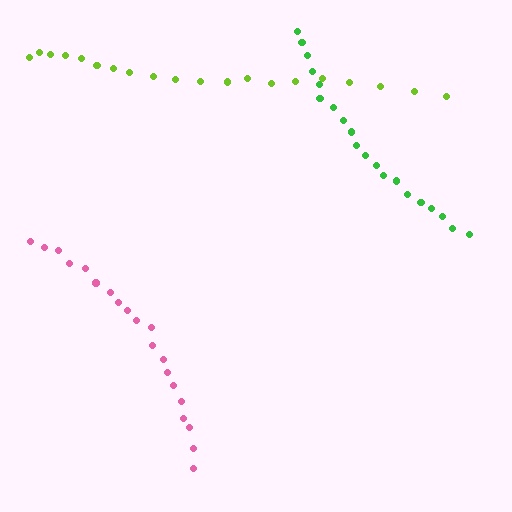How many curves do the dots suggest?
There are 3 distinct paths.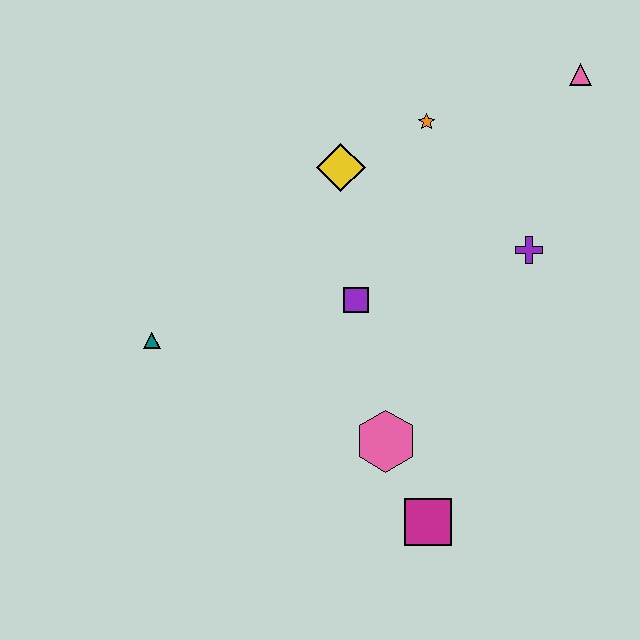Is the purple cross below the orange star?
Yes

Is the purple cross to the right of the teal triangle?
Yes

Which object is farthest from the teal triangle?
The pink triangle is farthest from the teal triangle.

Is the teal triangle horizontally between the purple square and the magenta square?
No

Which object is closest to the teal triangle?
The purple square is closest to the teal triangle.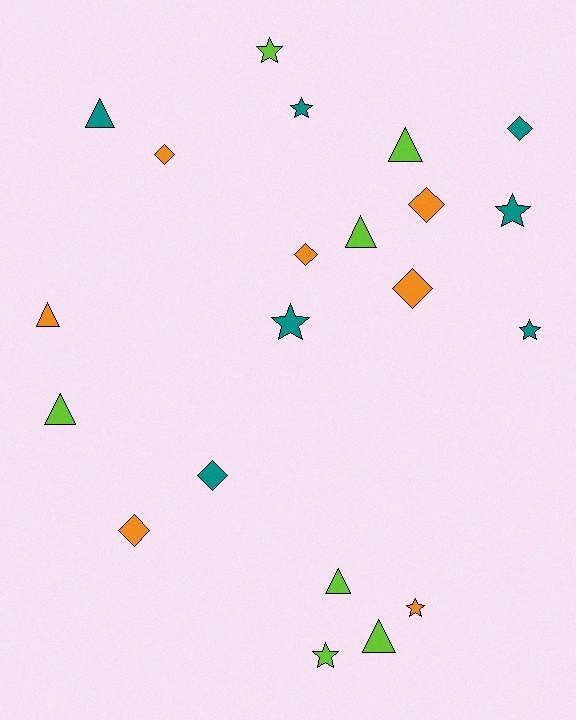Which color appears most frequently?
Lime, with 7 objects.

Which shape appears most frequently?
Diamond, with 7 objects.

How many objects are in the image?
There are 21 objects.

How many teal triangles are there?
There is 1 teal triangle.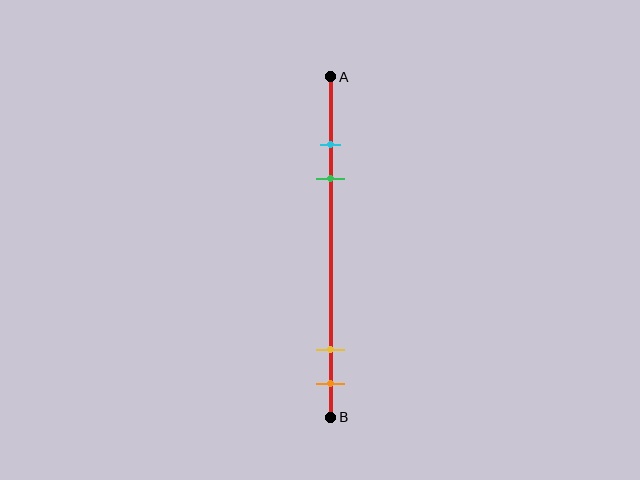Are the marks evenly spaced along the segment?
No, the marks are not evenly spaced.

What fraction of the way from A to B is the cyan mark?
The cyan mark is approximately 20% (0.2) of the way from A to B.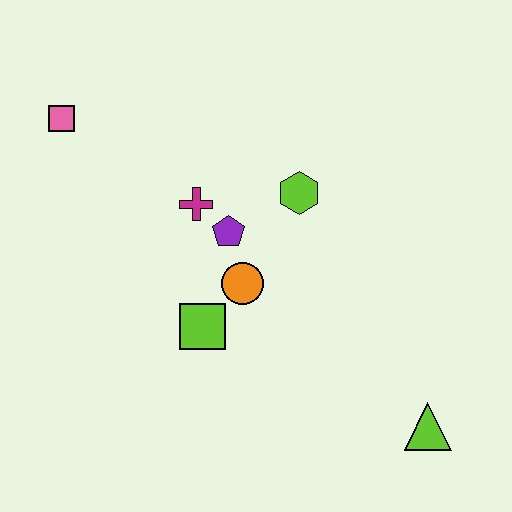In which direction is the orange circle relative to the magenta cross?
The orange circle is below the magenta cross.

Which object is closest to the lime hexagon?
The purple pentagon is closest to the lime hexagon.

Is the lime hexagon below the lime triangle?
No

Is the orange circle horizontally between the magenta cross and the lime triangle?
Yes